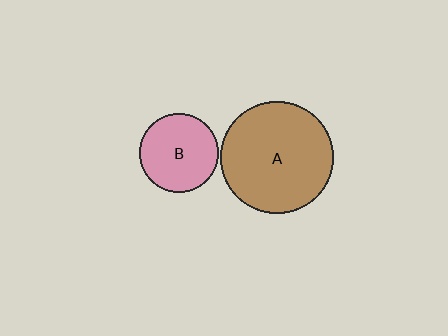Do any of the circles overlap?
No, none of the circles overlap.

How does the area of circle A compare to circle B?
Approximately 2.0 times.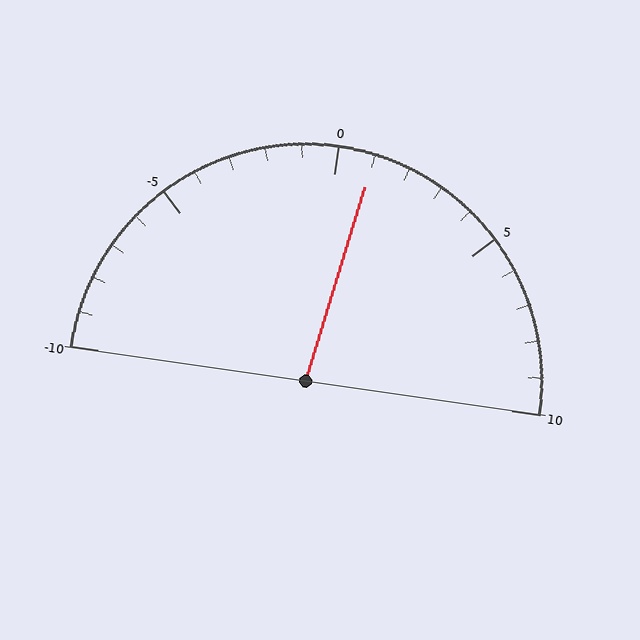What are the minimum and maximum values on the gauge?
The gauge ranges from -10 to 10.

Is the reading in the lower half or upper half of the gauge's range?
The reading is in the upper half of the range (-10 to 10).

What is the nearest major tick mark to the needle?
The nearest major tick mark is 0.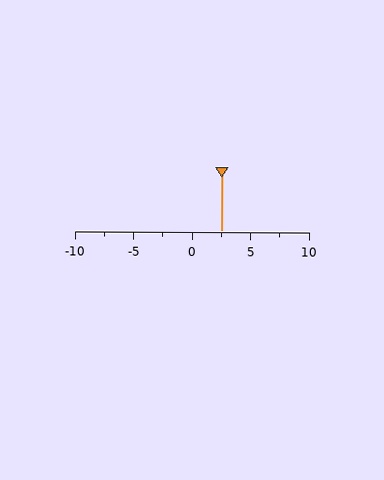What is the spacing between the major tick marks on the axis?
The major ticks are spaced 5 apart.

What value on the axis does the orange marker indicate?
The marker indicates approximately 2.5.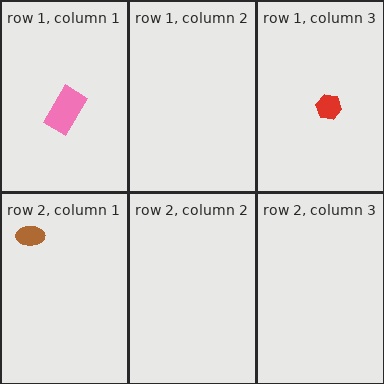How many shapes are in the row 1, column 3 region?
1.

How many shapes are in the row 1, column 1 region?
1.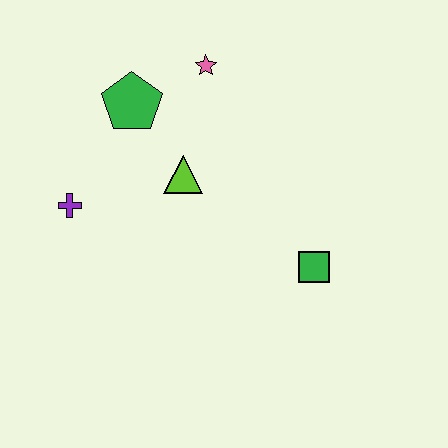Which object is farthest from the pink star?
The green square is farthest from the pink star.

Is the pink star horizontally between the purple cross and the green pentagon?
No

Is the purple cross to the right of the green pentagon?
No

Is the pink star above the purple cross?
Yes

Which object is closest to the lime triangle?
The green pentagon is closest to the lime triangle.